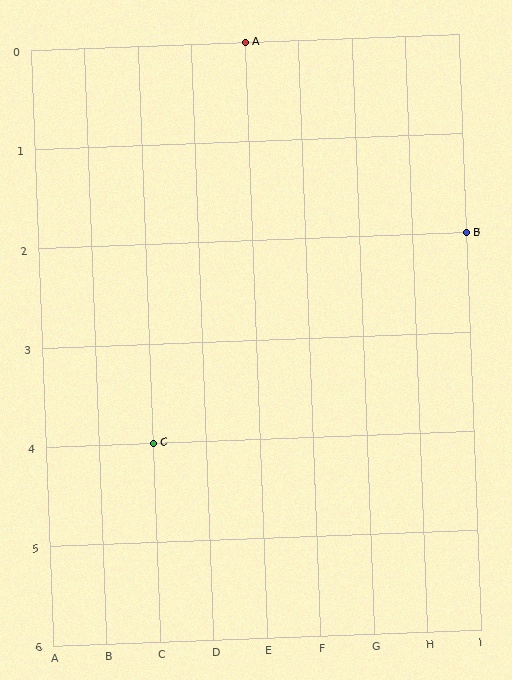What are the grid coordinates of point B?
Point B is at grid coordinates (I, 2).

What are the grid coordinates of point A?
Point A is at grid coordinates (E, 0).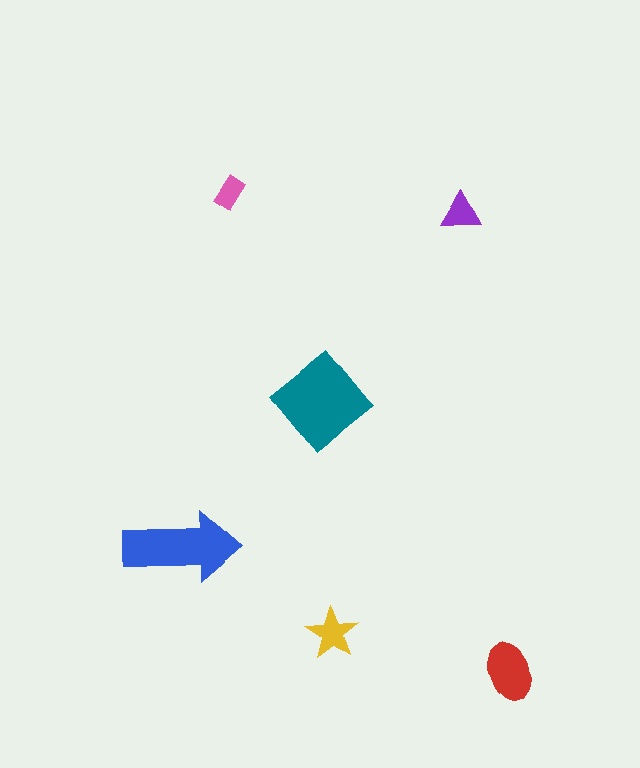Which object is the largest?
The teal diamond.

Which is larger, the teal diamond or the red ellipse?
The teal diamond.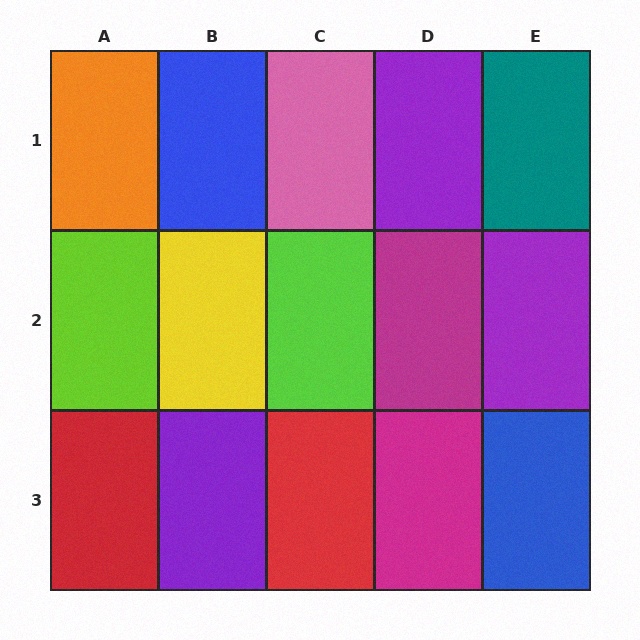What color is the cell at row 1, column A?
Orange.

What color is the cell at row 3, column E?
Blue.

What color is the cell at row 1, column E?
Teal.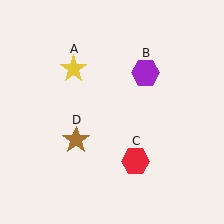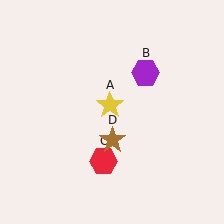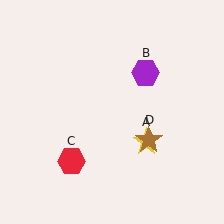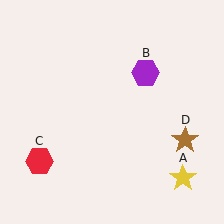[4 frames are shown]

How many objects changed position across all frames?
3 objects changed position: yellow star (object A), red hexagon (object C), brown star (object D).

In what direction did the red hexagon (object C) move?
The red hexagon (object C) moved left.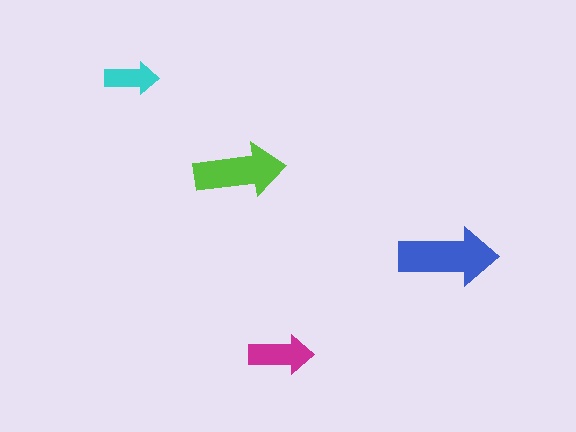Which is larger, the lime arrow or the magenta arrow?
The lime one.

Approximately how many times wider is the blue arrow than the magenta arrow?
About 1.5 times wider.